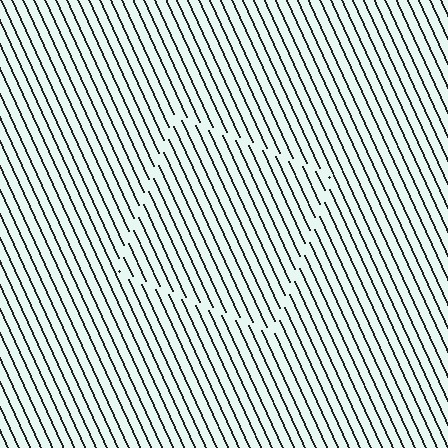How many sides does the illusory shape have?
4 sides — the line-ends trace a square.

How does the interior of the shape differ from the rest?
The interior of the shape contains the same grating, shifted by half a period — the contour is defined by the phase discontinuity where line-ends from the inner and outer gratings abut.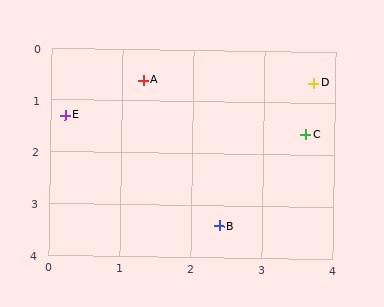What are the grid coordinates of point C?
Point C is at approximately (3.6, 1.6).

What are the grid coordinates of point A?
Point A is at approximately (1.3, 0.6).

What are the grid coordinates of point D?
Point D is at approximately (3.7, 0.6).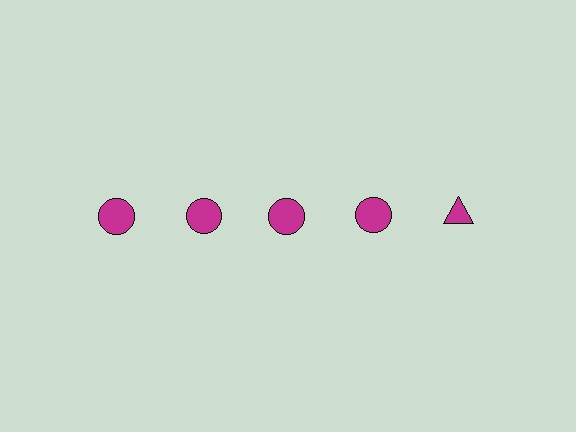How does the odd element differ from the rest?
It has a different shape: triangle instead of circle.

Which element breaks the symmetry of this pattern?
The magenta triangle in the top row, rightmost column breaks the symmetry. All other shapes are magenta circles.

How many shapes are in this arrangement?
There are 5 shapes arranged in a grid pattern.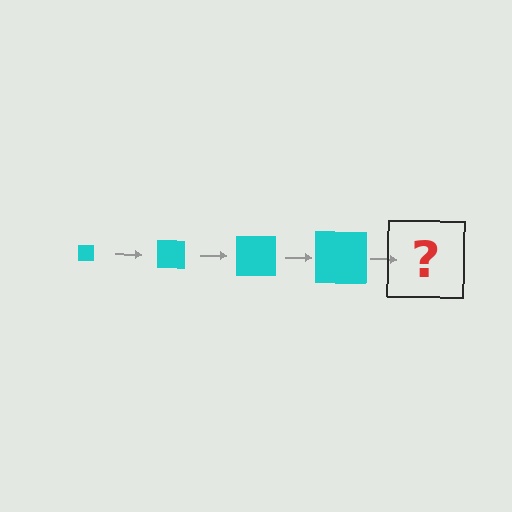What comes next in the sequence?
The next element should be a cyan square, larger than the previous one.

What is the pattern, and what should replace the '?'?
The pattern is that the square gets progressively larger each step. The '?' should be a cyan square, larger than the previous one.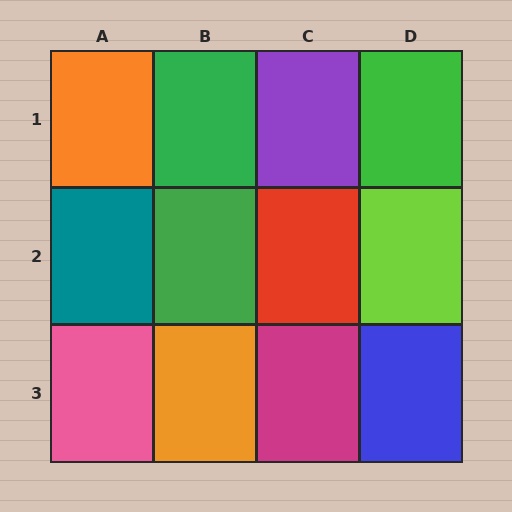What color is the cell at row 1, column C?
Purple.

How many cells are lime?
1 cell is lime.